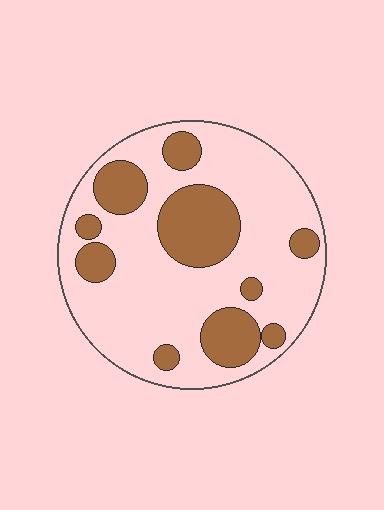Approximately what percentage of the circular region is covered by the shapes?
Approximately 30%.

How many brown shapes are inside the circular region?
10.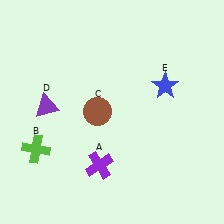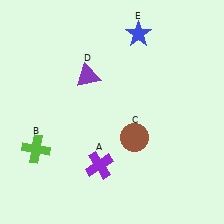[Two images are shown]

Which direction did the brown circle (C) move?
The brown circle (C) moved right.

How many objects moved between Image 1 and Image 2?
3 objects moved between the two images.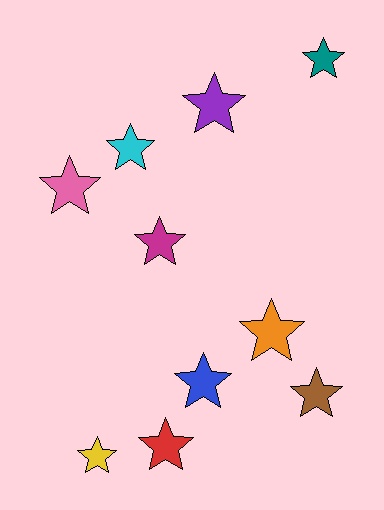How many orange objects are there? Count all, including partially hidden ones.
There is 1 orange object.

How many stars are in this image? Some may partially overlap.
There are 10 stars.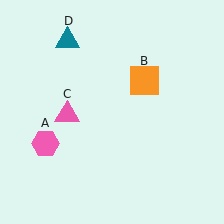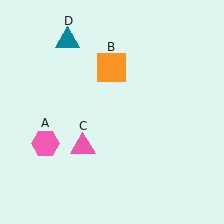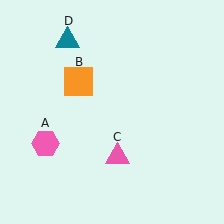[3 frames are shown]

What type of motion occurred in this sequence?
The orange square (object B), pink triangle (object C) rotated counterclockwise around the center of the scene.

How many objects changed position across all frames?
2 objects changed position: orange square (object B), pink triangle (object C).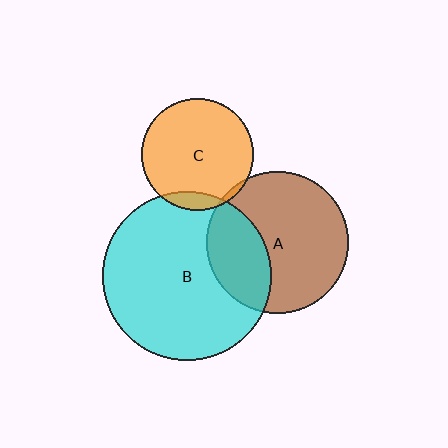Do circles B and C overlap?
Yes.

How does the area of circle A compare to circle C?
Approximately 1.6 times.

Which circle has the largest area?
Circle B (cyan).